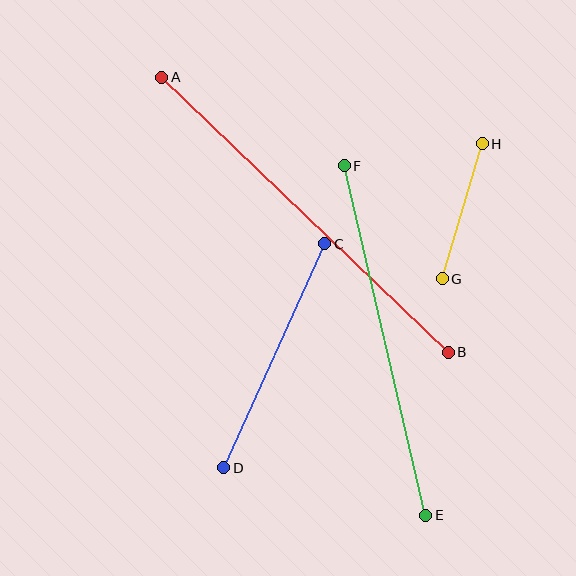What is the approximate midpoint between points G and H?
The midpoint is at approximately (462, 211) pixels.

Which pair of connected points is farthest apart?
Points A and B are farthest apart.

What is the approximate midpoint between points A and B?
The midpoint is at approximately (305, 215) pixels.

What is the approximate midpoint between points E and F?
The midpoint is at approximately (385, 341) pixels.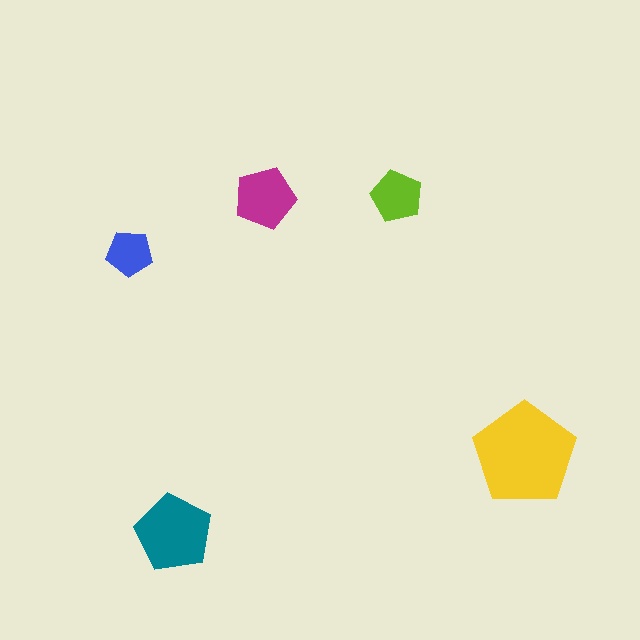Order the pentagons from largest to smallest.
the yellow one, the teal one, the magenta one, the lime one, the blue one.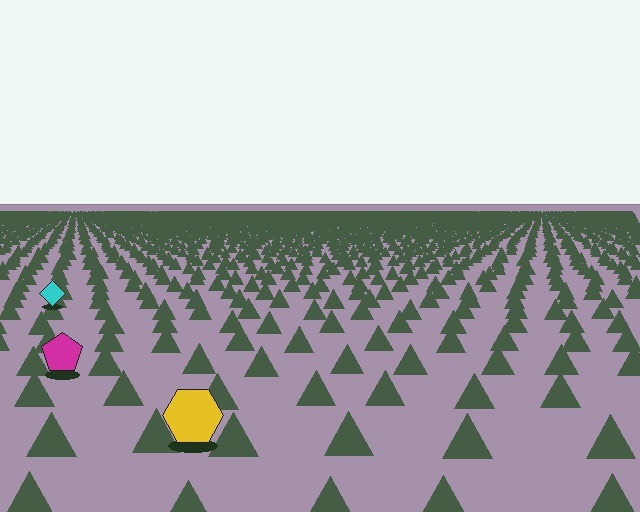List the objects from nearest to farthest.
From nearest to farthest: the yellow hexagon, the magenta pentagon, the cyan diamond.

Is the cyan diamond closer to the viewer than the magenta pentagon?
No. The magenta pentagon is closer — you can tell from the texture gradient: the ground texture is coarser near it.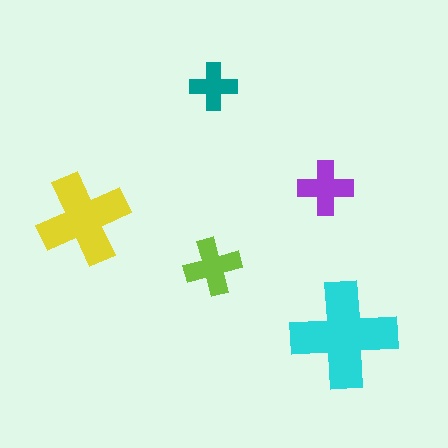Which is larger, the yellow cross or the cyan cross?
The cyan one.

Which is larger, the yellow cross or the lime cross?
The yellow one.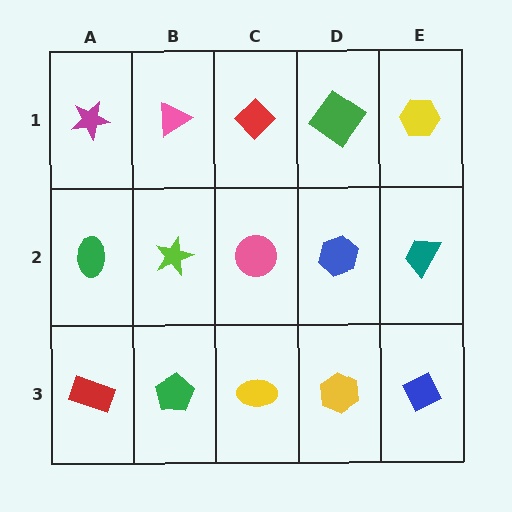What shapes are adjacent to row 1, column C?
A pink circle (row 2, column C), a pink triangle (row 1, column B), a green diamond (row 1, column D).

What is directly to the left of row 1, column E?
A green diamond.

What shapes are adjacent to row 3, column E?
A teal trapezoid (row 2, column E), a yellow hexagon (row 3, column D).